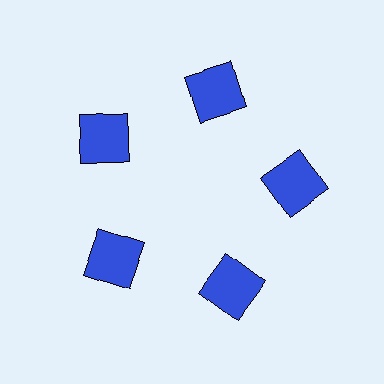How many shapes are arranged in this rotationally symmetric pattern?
There are 5 shapes, arranged in 5 groups of 1.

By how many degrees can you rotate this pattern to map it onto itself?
The pattern maps onto itself every 72 degrees of rotation.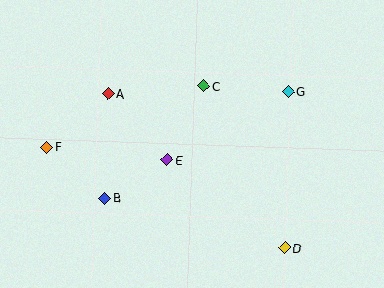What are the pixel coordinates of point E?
Point E is at (167, 160).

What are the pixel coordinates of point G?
Point G is at (288, 91).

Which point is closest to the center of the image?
Point E at (167, 160) is closest to the center.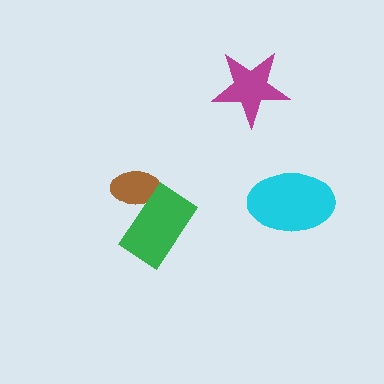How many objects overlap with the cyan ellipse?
0 objects overlap with the cyan ellipse.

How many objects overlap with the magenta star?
0 objects overlap with the magenta star.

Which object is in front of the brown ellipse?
The green rectangle is in front of the brown ellipse.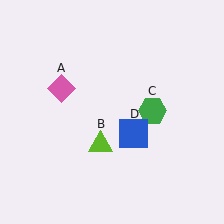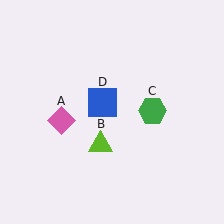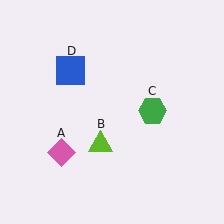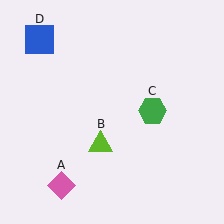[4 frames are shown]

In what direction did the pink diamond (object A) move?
The pink diamond (object A) moved down.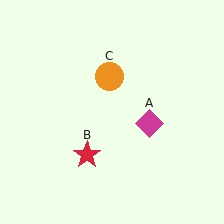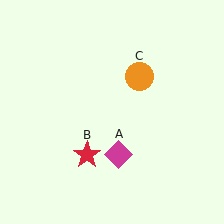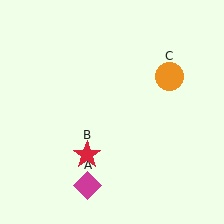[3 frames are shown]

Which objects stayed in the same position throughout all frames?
Red star (object B) remained stationary.